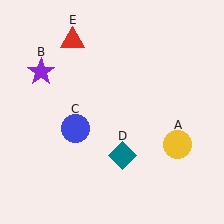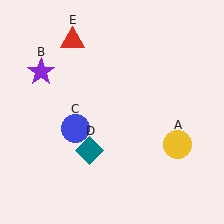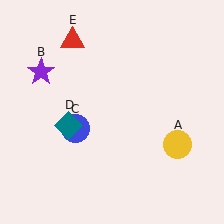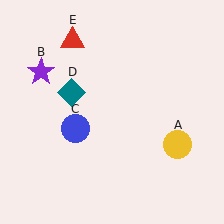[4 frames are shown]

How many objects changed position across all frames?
1 object changed position: teal diamond (object D).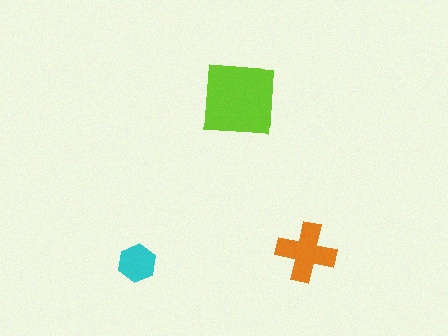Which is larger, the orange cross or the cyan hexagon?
The orange cross.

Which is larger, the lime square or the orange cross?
The lime square.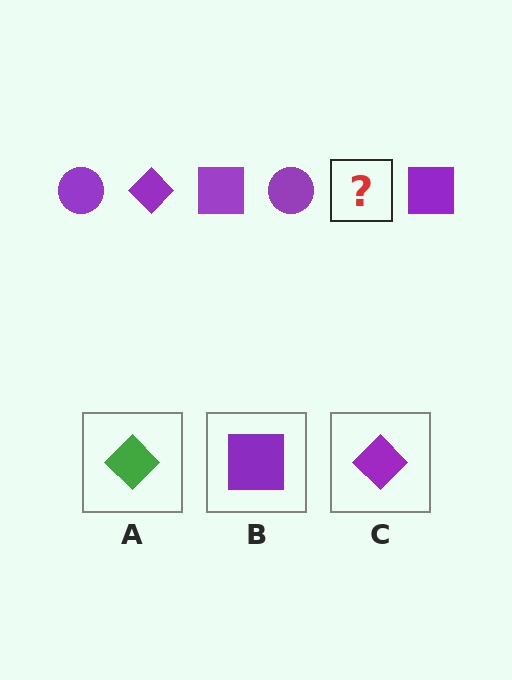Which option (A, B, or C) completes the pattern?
C.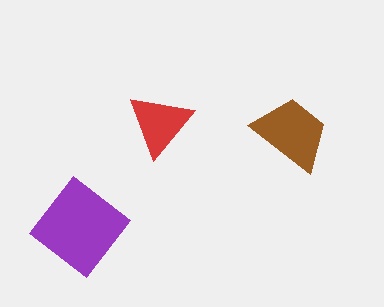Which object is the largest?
The purple diamond.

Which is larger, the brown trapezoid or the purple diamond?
The purple diamond.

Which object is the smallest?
The red triangle.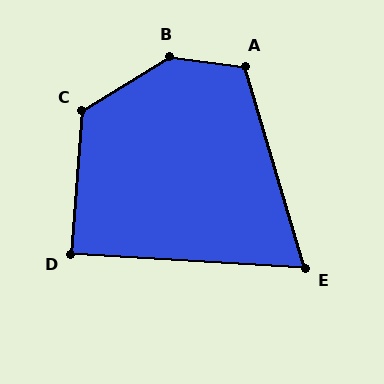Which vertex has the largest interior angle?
B, at approximately 142 degrees.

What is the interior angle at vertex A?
Approximately 113 degrees (obtuse).